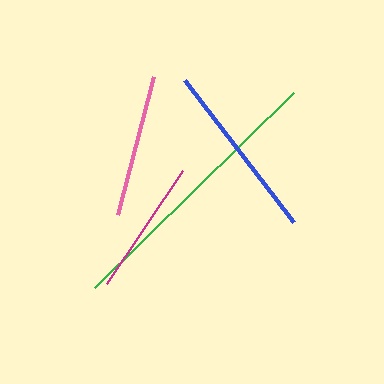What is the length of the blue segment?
The blue segment is approximately 179 pixels long.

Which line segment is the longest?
The green line is the longest at approximately 278 pixels.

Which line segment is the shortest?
The magenta line is the shortest at approximately 135 pixels.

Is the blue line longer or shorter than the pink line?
The blue line is longer than the pink line.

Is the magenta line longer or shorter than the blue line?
The blue line is longer than the magenta line.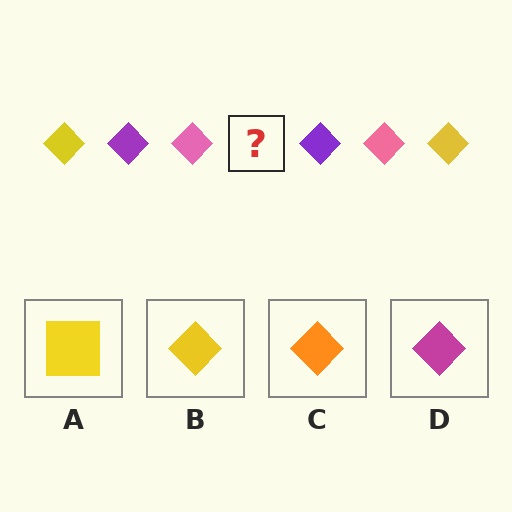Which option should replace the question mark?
Option B.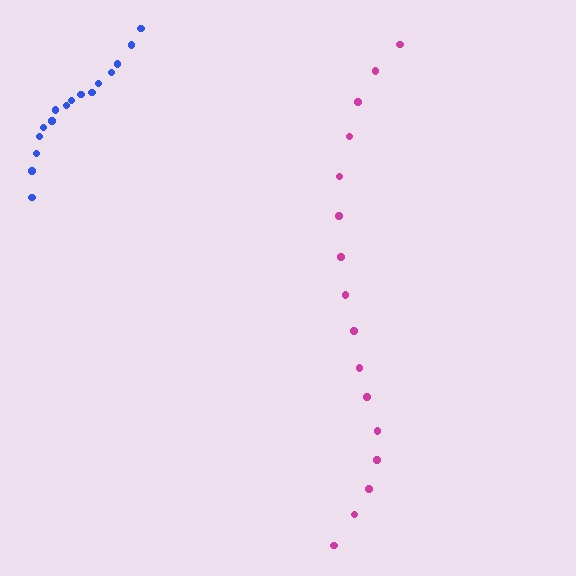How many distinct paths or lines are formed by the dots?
There are 2 distinct paths.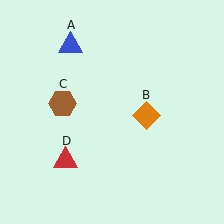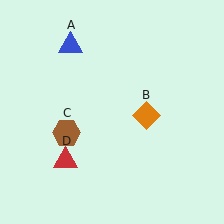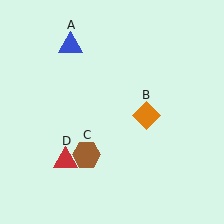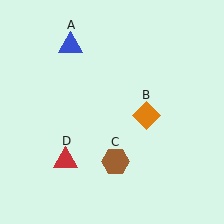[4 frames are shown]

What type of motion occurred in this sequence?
The brown hexagon (object C) rotated counterclockwise around the center of the scene.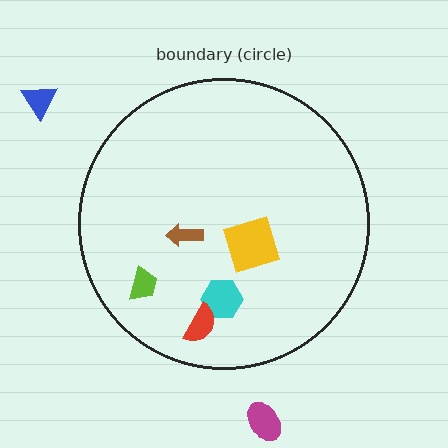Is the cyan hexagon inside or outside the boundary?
Inside.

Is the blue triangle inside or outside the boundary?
Outside.